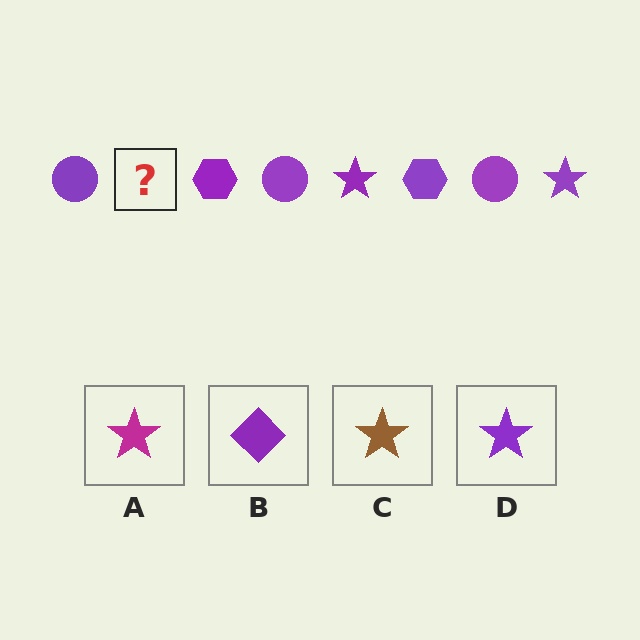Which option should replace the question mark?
Option D.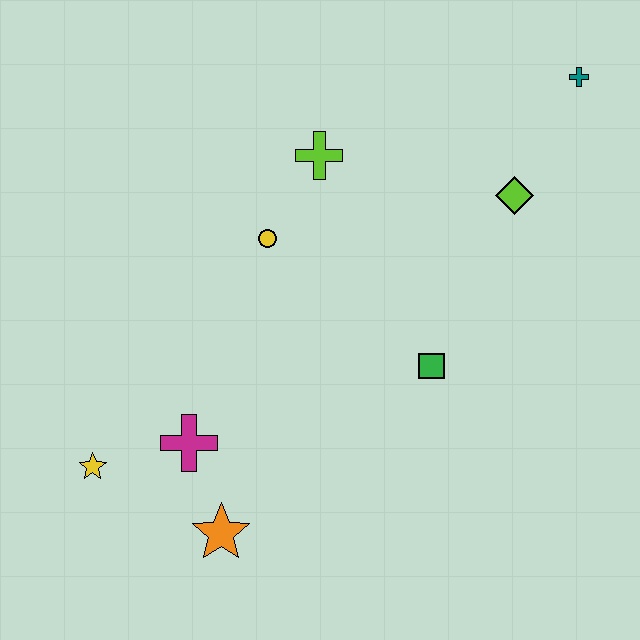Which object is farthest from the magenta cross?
The teal cross is farthest from the magenta cross.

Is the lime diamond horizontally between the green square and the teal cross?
Yes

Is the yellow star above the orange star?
Yes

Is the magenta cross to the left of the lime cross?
Yes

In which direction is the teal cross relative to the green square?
The teal cross is above the green square.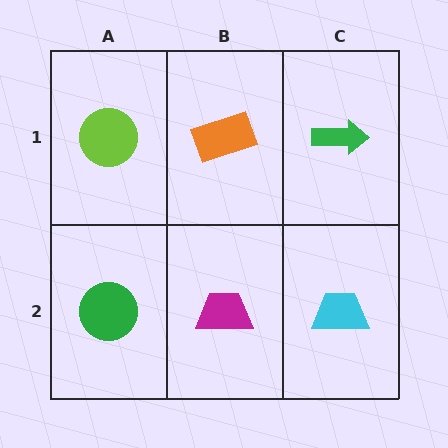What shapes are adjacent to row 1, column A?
A green circle (row 2, column A), an orange rectangle (row 1, column B).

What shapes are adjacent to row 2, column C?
A green arrow (row 1, column C), a magenta trapezoid (row 2, column B).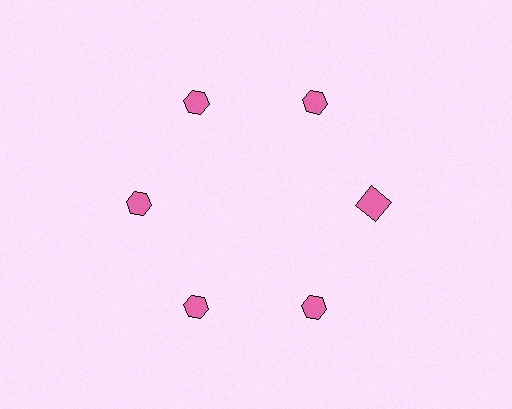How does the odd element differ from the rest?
It has a different shape: square instead of hexagon.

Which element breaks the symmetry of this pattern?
The pink square at roughly the 3 o'clock position breaks the symmetry. All other shapes are pink hexagons.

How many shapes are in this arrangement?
There are 6 shapes arranged in a ring pattern.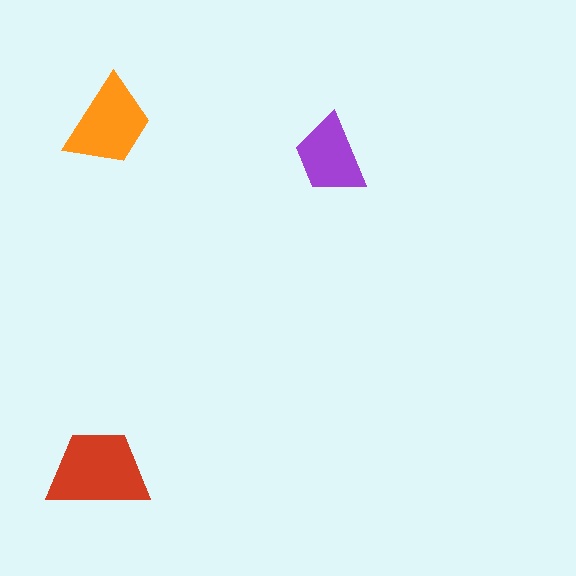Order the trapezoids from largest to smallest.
the red one, the orange one, the purple one.